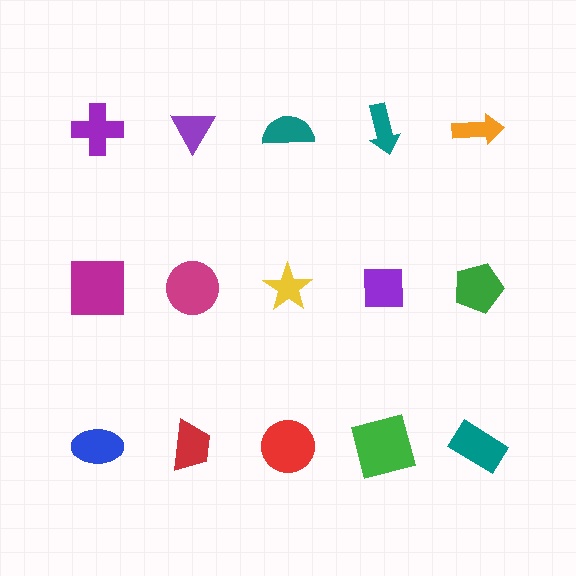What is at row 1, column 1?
A purple cross.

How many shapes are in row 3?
5 shapes.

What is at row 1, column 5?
An orange arrow.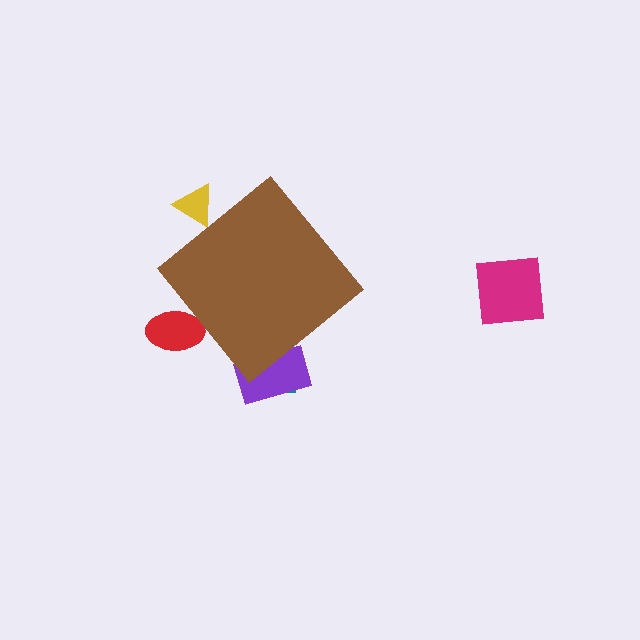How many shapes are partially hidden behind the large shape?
4 shapes are partially hidden.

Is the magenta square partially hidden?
No, the magenta square is fully visible.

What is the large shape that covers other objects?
A brown diamond.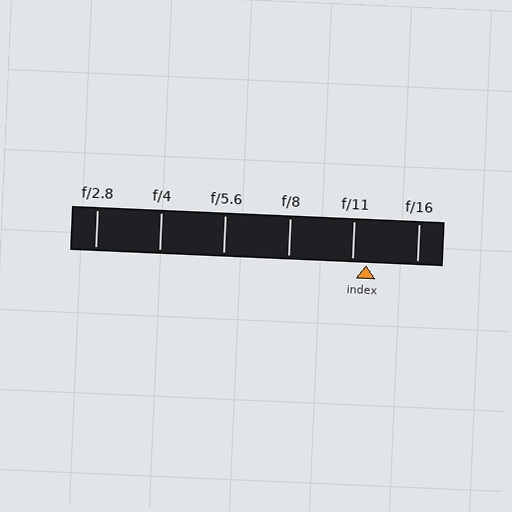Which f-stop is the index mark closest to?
The index mark is closest to f/11.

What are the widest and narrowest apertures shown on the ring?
The widest aperture shown is f/2.8 and the narrowest is f/16.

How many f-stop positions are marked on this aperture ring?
There are 6 f-stop positions marked.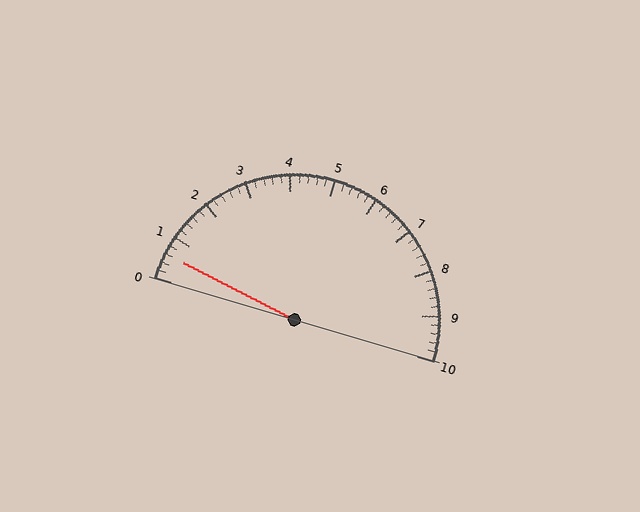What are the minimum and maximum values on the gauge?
The gauge ranges from 0 to 10.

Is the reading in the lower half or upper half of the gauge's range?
The reading is in the lower half of the range (0 to 10).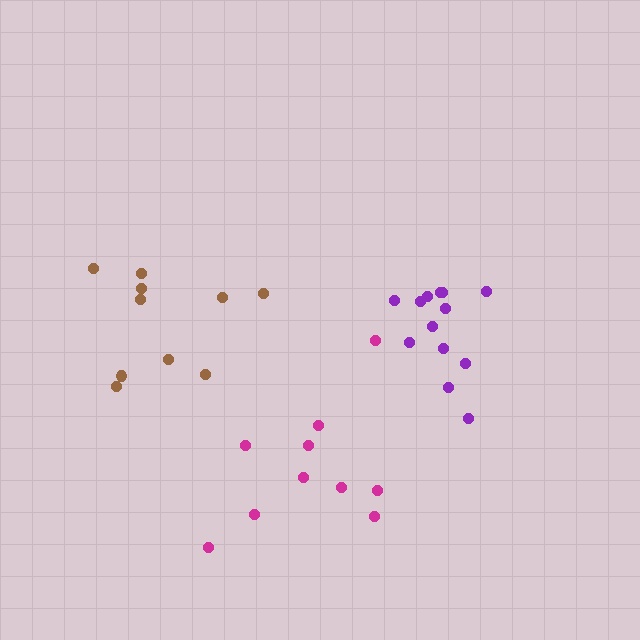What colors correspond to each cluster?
The clusters are colored: purple, brown, magenta.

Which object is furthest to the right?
The purple cluster is rightmost.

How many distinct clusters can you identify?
There are 3 distinct clusters.